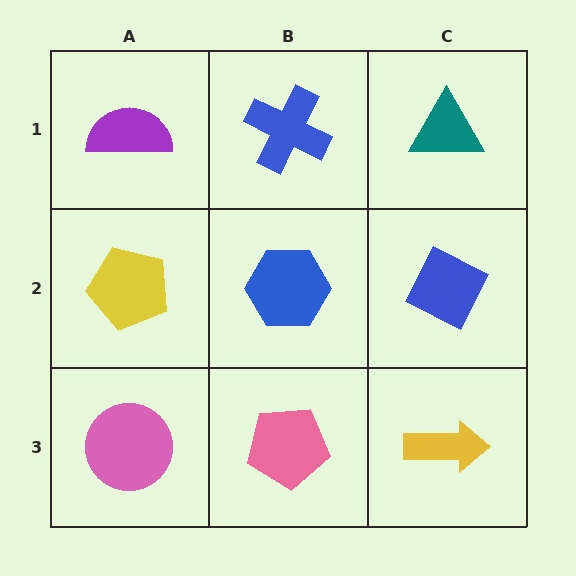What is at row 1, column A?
A purple semicircle.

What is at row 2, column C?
A blue diamond.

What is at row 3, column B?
A pink pentagon.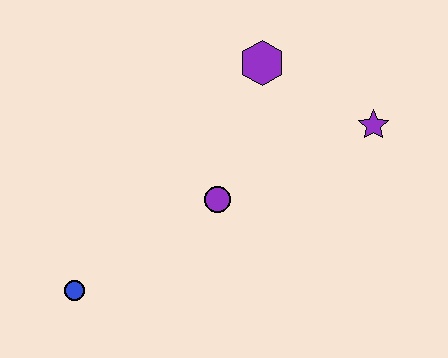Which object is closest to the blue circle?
The purple circle is closest to the blue circle.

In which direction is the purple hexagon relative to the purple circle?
The purple hexagon is above the purple circle.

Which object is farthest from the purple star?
The blue circle is farthest from the purple star.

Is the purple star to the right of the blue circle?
Yes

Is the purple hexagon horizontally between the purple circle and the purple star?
Yes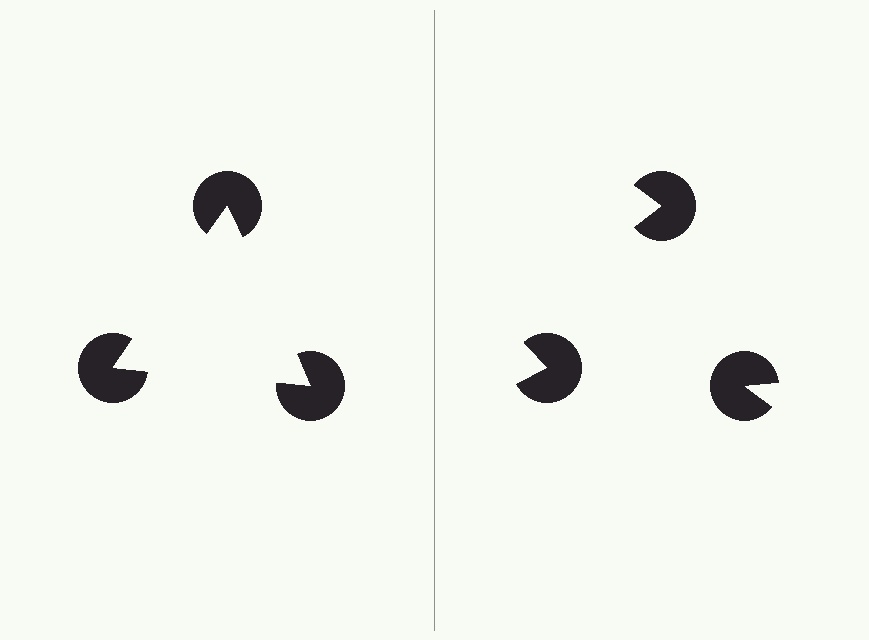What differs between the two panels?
The pac-man discs are positioned identically on both sides; only the wedge orientations differ. On the left they align to a triangle; on the right they are misaligned.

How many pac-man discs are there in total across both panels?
6 — 3 on each side.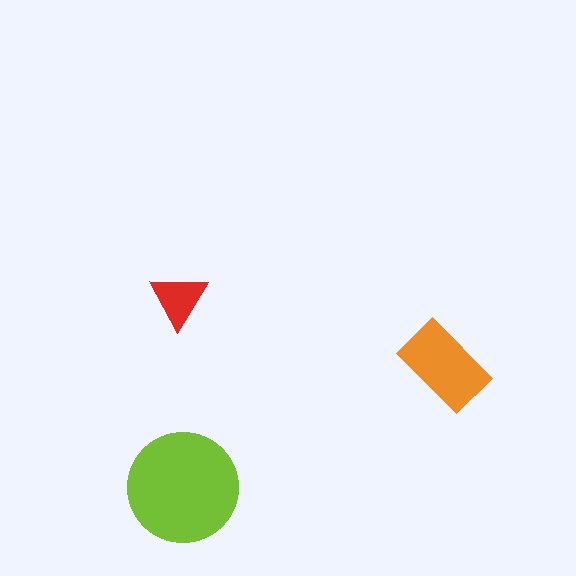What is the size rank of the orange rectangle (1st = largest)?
2nd.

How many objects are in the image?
There are 3 objects in the image.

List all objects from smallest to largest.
The red triangle, the orange rectangle, the lime circle.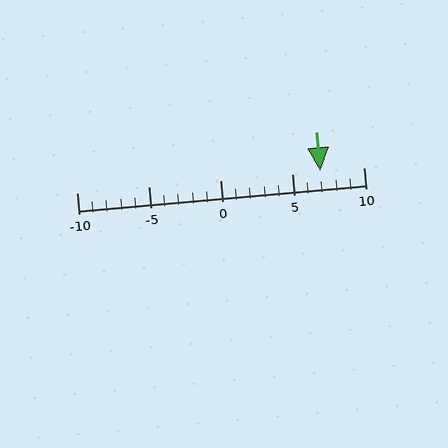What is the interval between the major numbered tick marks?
The major tick marks are spaced 5 units apart.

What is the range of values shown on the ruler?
The ruler shows values from -10 to 10.